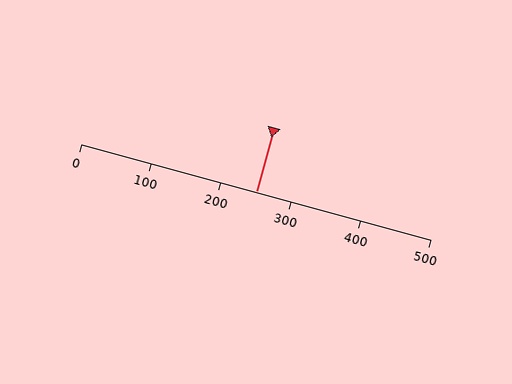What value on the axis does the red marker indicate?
The marker indicates approximately 250.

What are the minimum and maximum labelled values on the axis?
The axis runs from 0 to 500.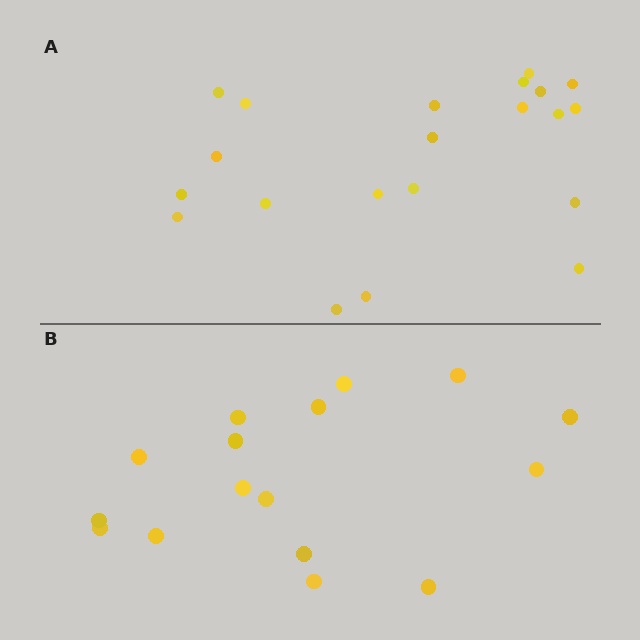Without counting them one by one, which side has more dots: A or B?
Region A (the top region) has more dots.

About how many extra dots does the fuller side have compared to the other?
Region A has about 5 more dots than region B.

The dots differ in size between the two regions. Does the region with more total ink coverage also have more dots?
No. Region B has more total ink coverage because its dots are larger, but region A actually contains more individual dots. Total area can be misleading — the number of items is what matters here.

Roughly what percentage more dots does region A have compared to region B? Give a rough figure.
About 30% more.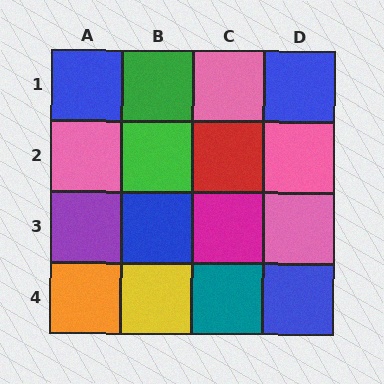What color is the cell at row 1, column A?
Blue.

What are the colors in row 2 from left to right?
Pink, green, red, pink.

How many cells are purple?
1 cell is purple.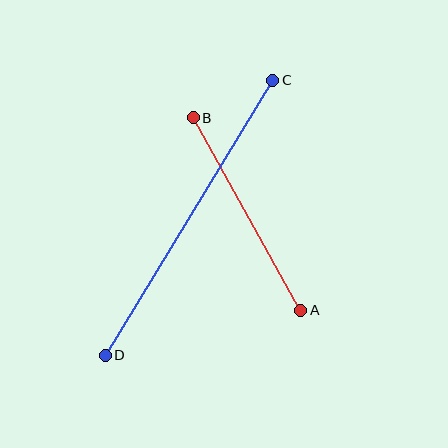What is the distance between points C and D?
The distance is approximately 322 pixels.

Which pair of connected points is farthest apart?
Points C and D are farthest apart.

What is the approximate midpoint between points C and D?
The midpoint is at approximately (189, 218) pixels.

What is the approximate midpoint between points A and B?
The midpoint is at approximately (247, 214) pixels.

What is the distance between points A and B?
The distance is approximately 220 pixels.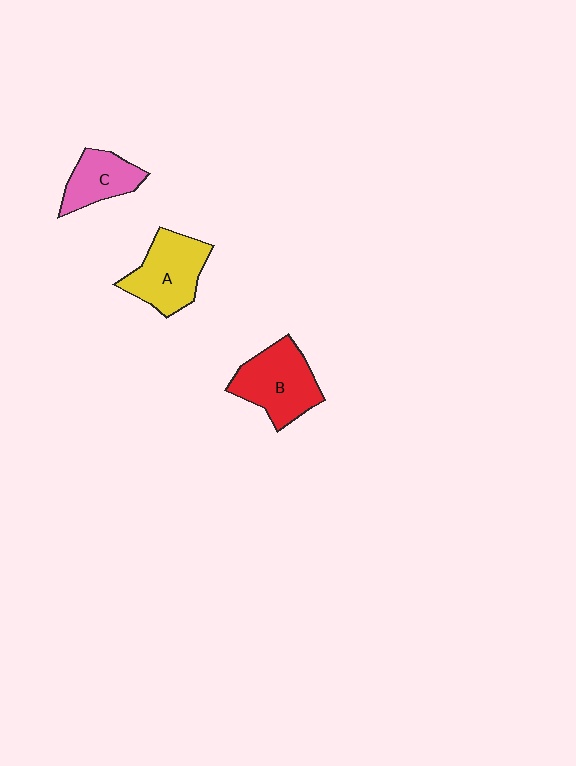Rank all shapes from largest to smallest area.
From largest to smallest: B (red), A (yellow), C (pink).